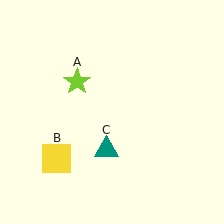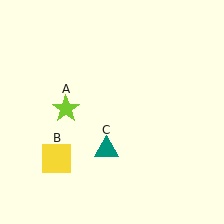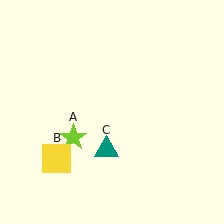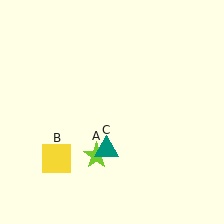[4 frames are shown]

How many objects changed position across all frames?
1 object changed position: lime star (object A).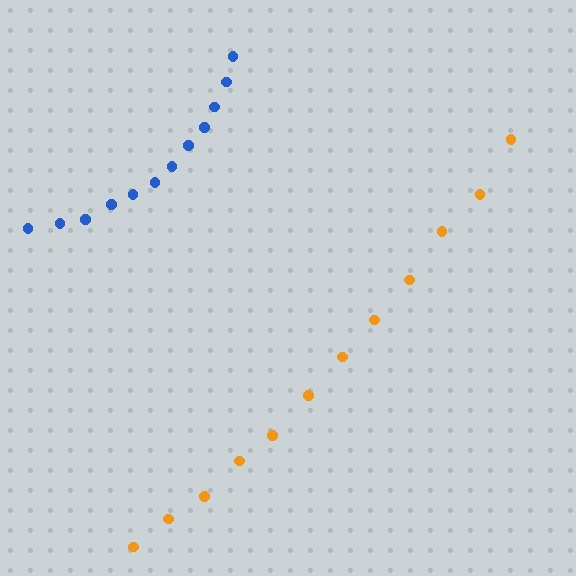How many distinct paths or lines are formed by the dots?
There are 2 distinct paths.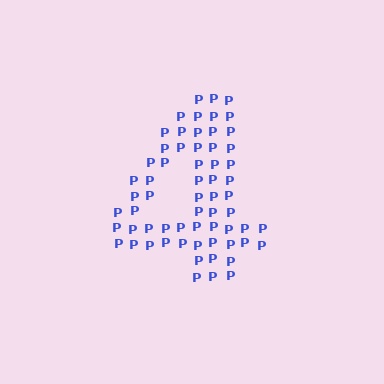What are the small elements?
The small elements are letter P's.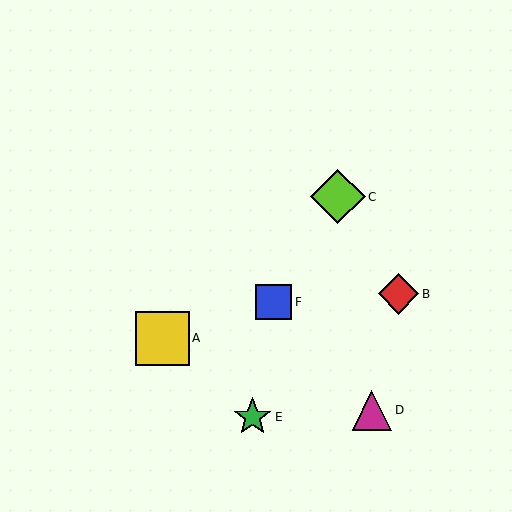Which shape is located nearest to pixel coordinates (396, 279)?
The red diamond (labeled B) at (399, 294) is nearest to that location.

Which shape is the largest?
The lime diamond (labeled C) is the largest.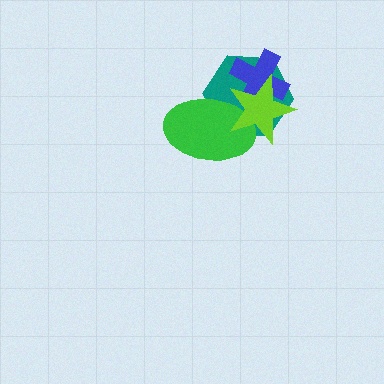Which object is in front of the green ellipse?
The lime star is in front of the green ellipse.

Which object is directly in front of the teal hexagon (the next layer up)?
The blue cross is directly in front of the teal hexagon.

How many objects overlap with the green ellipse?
2 objects overlap with the green ellipse.